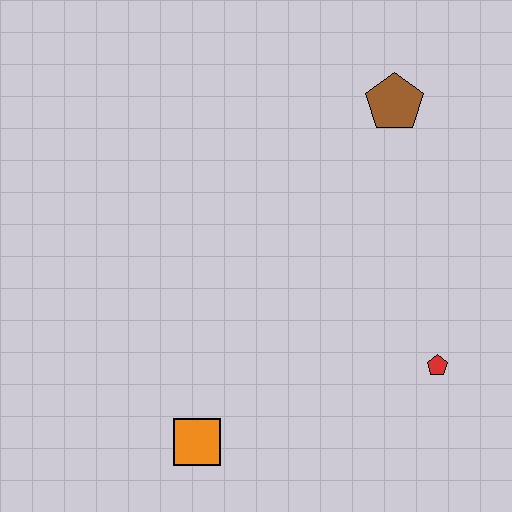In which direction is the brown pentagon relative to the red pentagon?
The brown pentagon is above the red pentagon.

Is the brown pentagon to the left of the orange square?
No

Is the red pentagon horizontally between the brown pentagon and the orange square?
No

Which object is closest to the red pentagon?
The orange square is closest to the red pentagon.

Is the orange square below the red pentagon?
Yes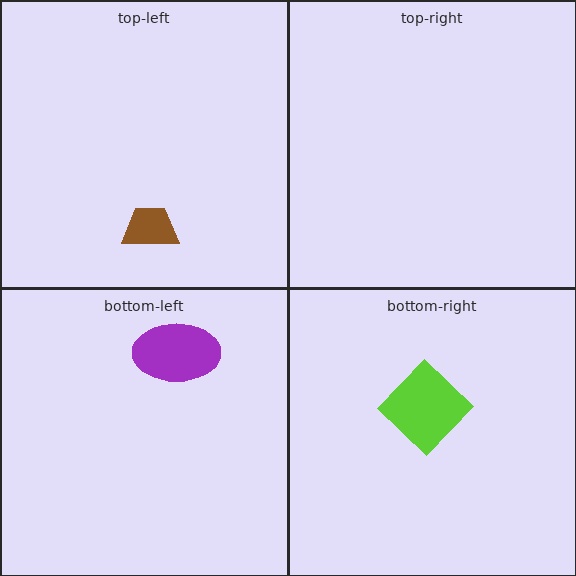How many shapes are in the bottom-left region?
1.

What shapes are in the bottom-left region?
The purple ellipse.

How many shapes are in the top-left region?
1.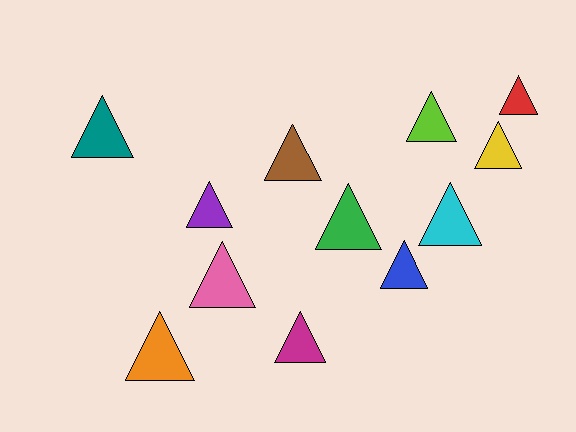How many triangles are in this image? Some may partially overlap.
There are 12 triangles.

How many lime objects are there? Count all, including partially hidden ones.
There is 1 lime object.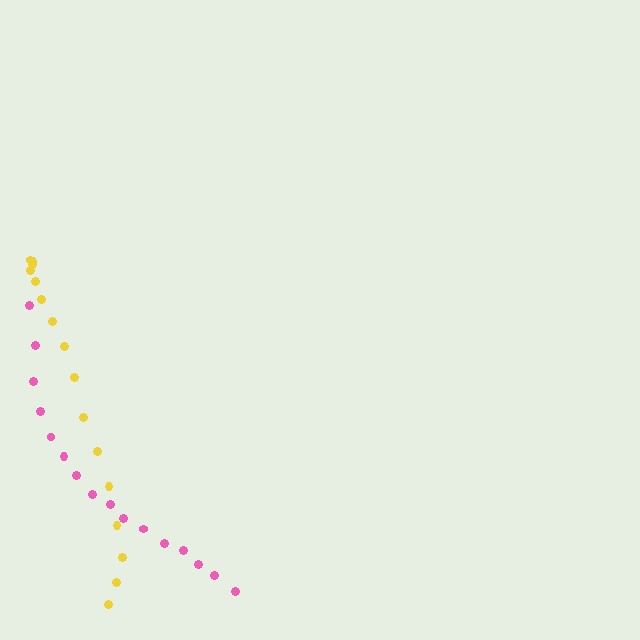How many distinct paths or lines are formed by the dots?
There are 2 distinct paths.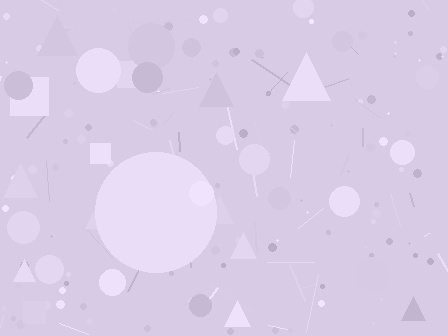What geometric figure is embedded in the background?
A circle is embedded in the background.